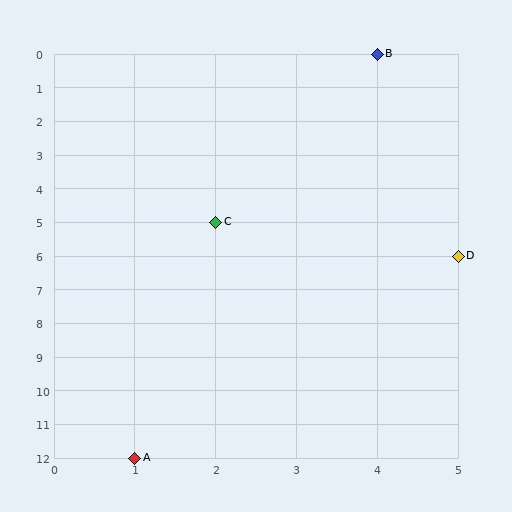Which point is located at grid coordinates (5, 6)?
Point D is at (5, 6).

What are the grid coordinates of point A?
Point A is at grid coordinates (1, 12).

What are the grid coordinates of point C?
Point C is at grid coordinates (2, 5).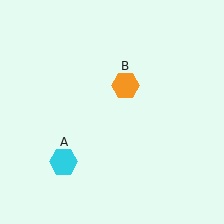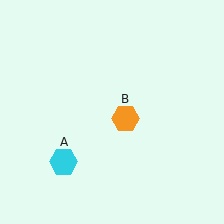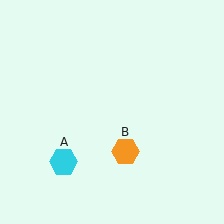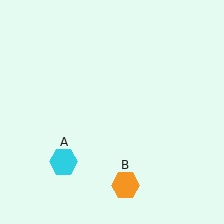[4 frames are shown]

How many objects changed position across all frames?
1 object changed position: orange hexagon (object B).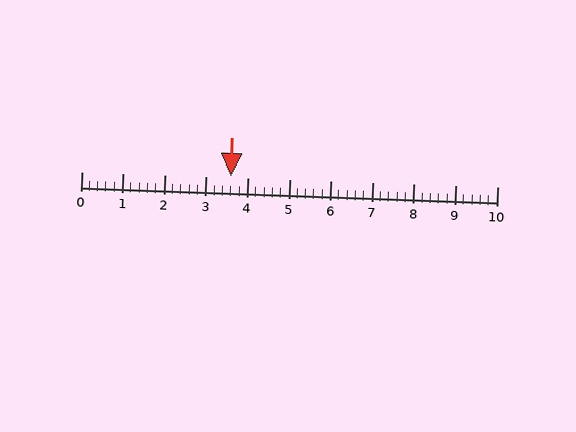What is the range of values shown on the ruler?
The ruler shows values from 0 to 10.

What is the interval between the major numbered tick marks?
The major tick marks are spaced 1 units apart.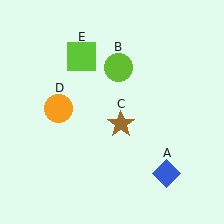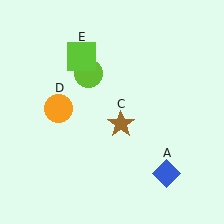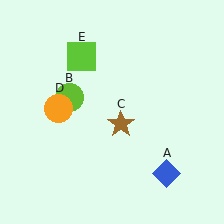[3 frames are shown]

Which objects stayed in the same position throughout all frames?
Blue diamond (object A) and brown star (object C) and orange circle (object D) and lime square (object E) remained stationary.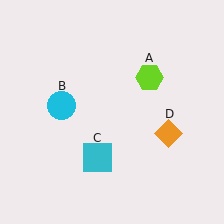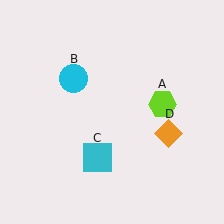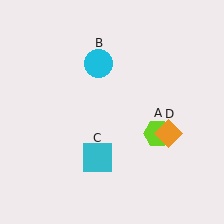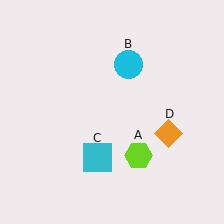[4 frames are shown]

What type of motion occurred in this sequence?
The lime hexagon (object A), cyan circle (object B) rotated clockwise around the center of the scene.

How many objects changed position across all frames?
2 objects changed position: lime hexagon (object A), cyan circle (object B).